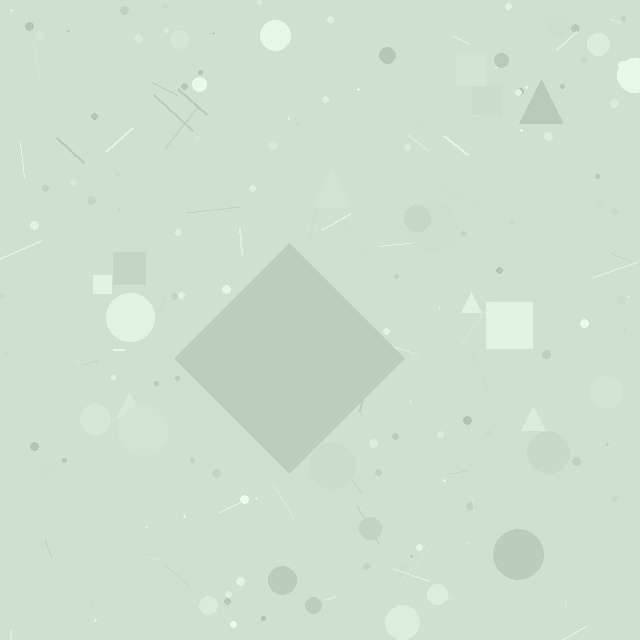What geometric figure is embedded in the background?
A diamond is embedded in the background.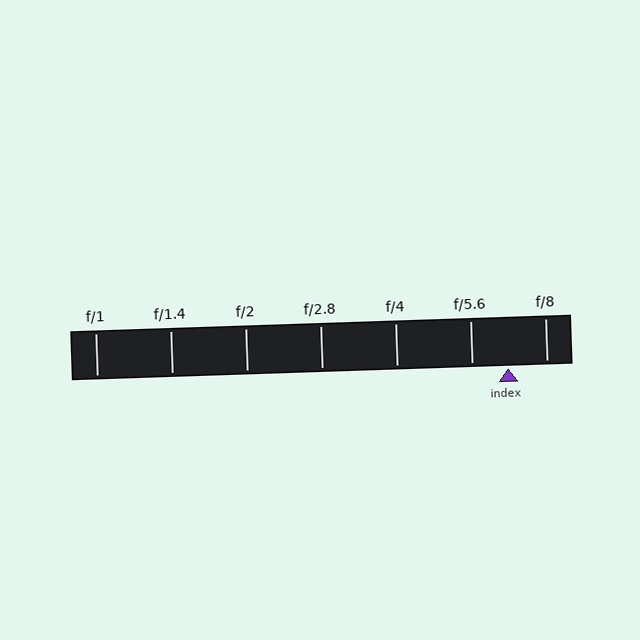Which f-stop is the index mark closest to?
The index mark is closest to f/5.6.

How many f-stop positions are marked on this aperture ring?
There are 7 f-stop positions marked.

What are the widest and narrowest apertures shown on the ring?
The widest aperture shown is f/1 and the narrowest is f/8.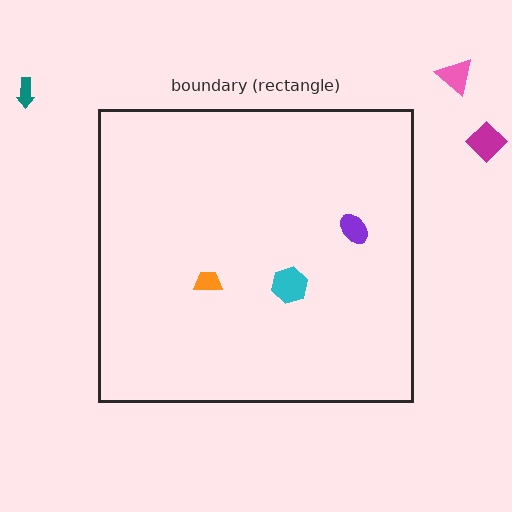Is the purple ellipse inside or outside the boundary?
Inside.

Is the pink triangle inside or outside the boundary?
Outside.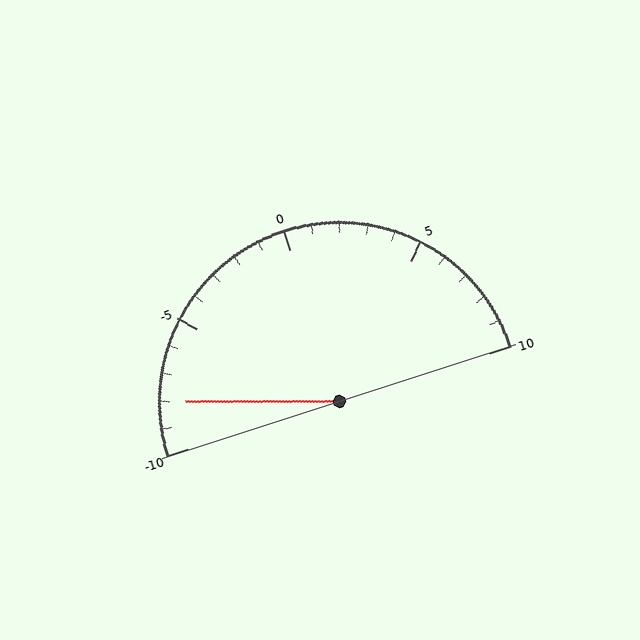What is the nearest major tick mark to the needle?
The nearest major tick mark is -10.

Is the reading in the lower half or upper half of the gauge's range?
The reading is in the lower half of the range (-10 to 10).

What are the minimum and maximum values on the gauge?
The gauge ranges from -10 to 10.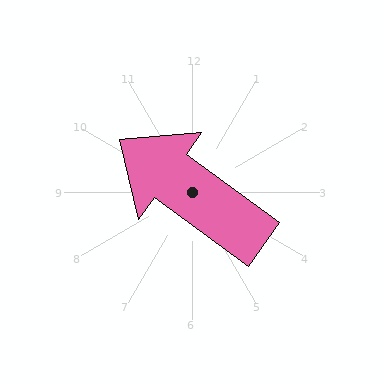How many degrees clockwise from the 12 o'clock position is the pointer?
Approximately 306 degrees.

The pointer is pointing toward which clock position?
Roughly 10 o'clock.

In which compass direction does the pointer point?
Northwest.